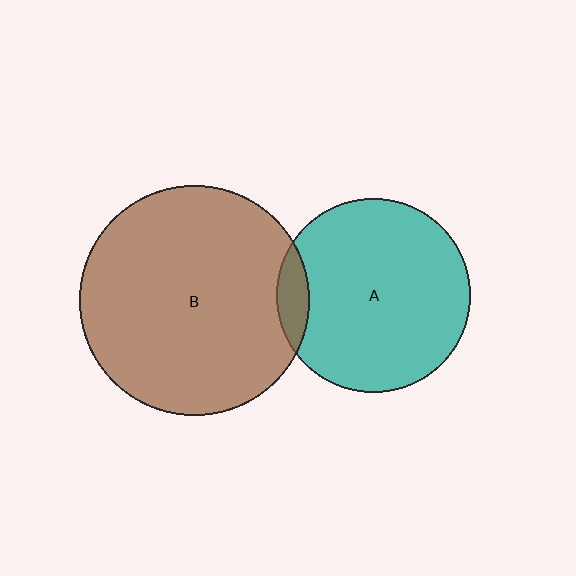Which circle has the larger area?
Circle B (brown).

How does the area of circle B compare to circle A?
Approximately 1.4 times.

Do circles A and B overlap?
Yes.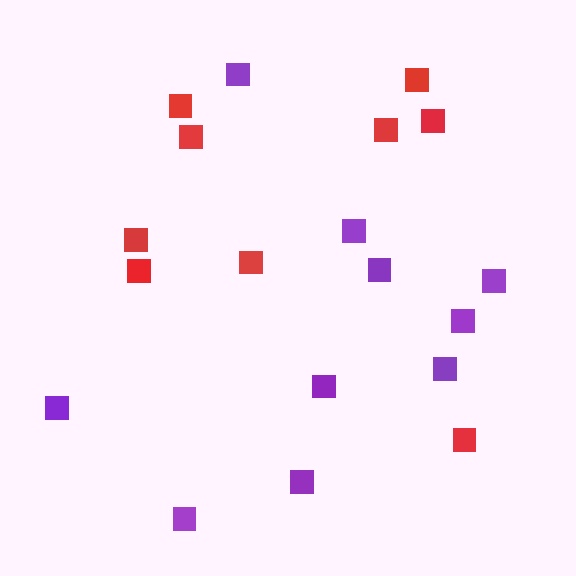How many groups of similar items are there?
There are 2 groups: one group of red squares (9) and one group of purple squares (10).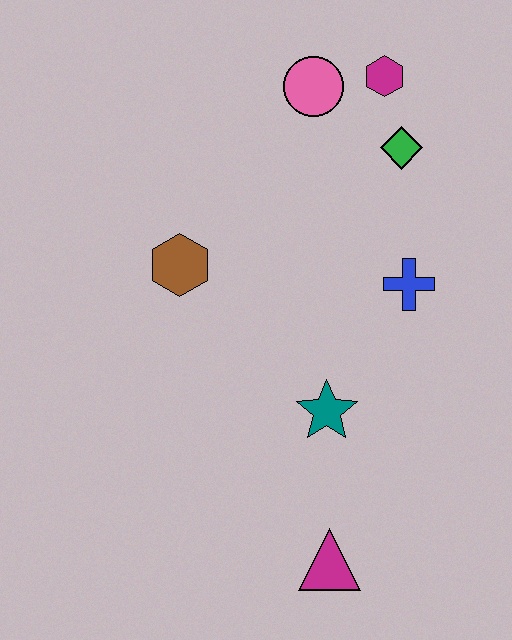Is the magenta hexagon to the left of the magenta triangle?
No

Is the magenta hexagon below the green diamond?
No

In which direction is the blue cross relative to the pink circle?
The blue cross is below the pink circle.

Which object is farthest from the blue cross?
The magenta triangle is farthest from the blue cross.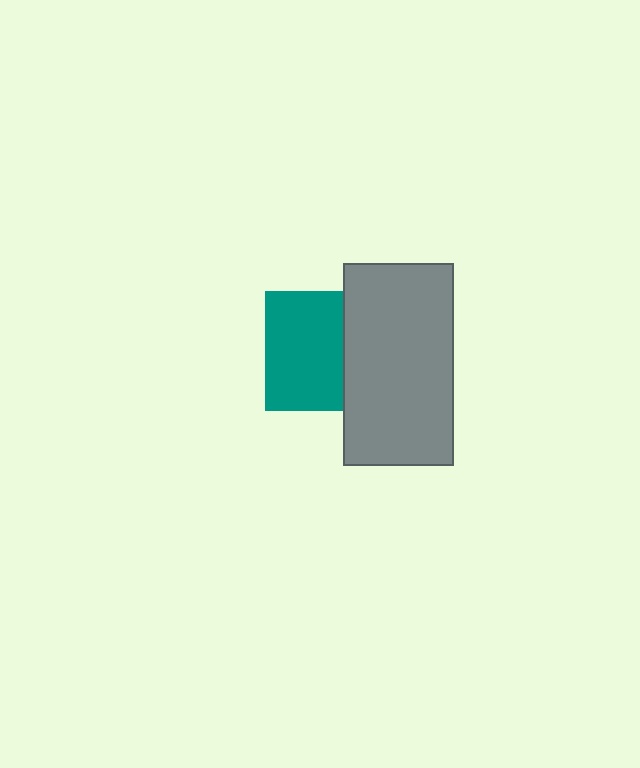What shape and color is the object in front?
The object in front is a gray rectangle.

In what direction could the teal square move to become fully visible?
The teal square could move left. That would shift it out from behind the gray rectangle entirely.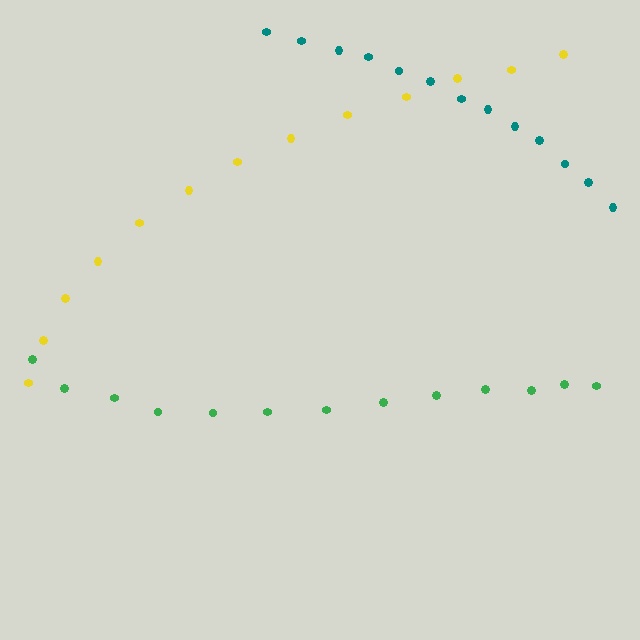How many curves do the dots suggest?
There are 3 distinct paths.